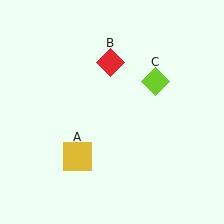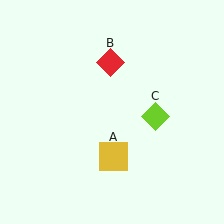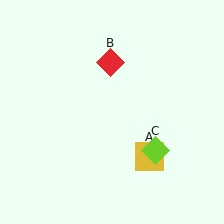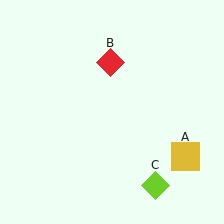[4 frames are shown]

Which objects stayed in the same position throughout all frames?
Red diamond (object B) remained stationary.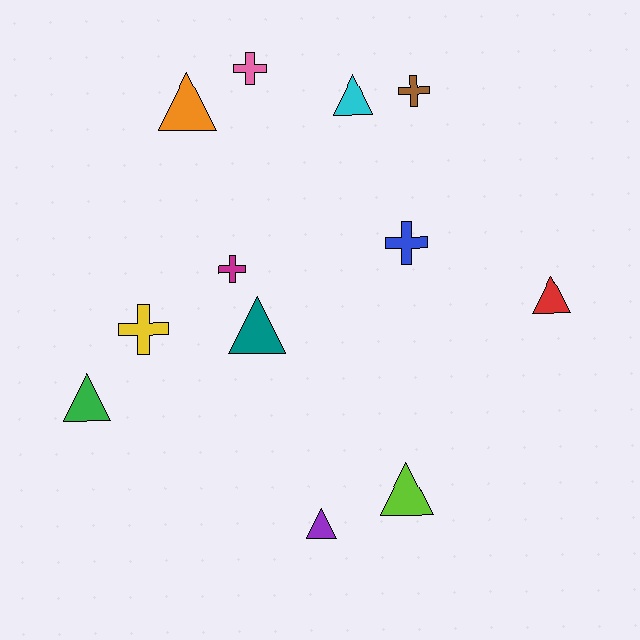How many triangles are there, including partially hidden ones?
There are 7 triangles.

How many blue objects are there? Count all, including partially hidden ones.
There is 1 blue object.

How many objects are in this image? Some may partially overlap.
There are 12 objects.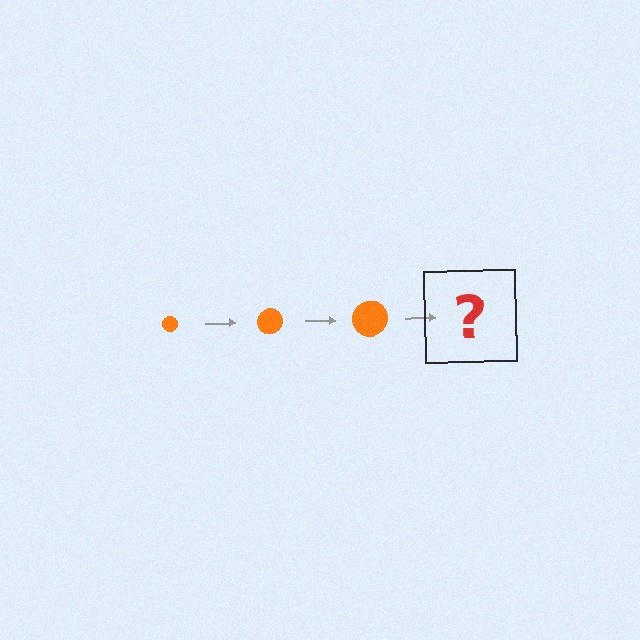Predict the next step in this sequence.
The next step is an orange circle, larger than the previous one.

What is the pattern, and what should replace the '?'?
The pattern is that the circle gets progressively larger each step. The '?' should be an orange circle, larger than the previous one.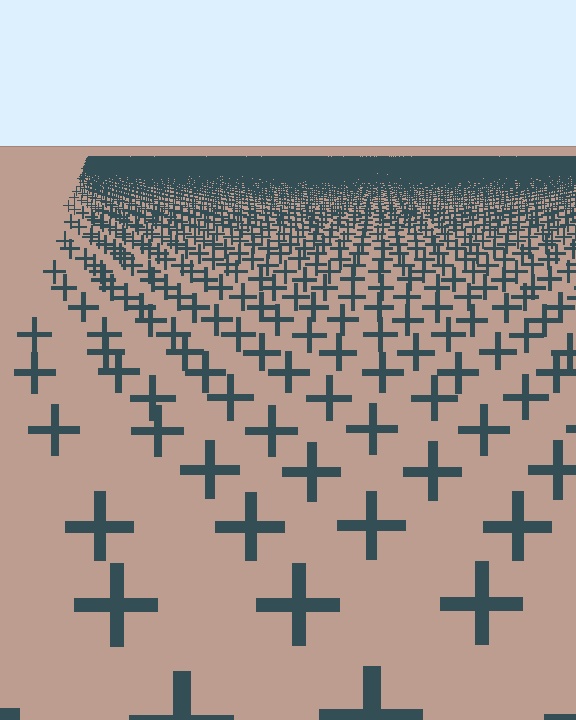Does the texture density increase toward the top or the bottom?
Density increases toward the top.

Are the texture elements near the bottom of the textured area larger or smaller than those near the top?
Larger. Near the bottom, elements are closer to the viewer and appear at a bigger on-screen size.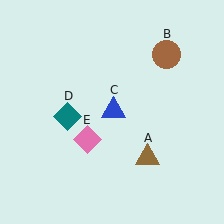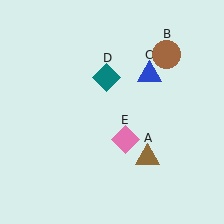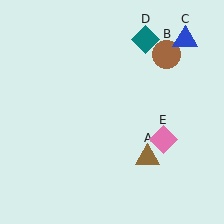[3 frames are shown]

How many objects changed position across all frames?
3 objects changed position: blue triangle (object C), teal diamond (object D), pink diamond (object E).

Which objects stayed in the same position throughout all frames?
Brown triangle (object A) and brown circle (object B) remained stationary.